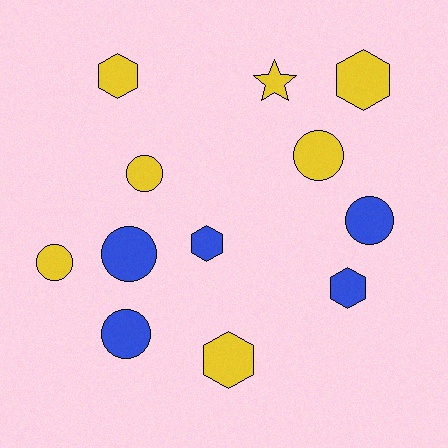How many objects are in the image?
There are 12 objects.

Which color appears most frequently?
Yellow, with 7 objects.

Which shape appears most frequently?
Circle, with 6 objects.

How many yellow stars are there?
There is 1 yellow star.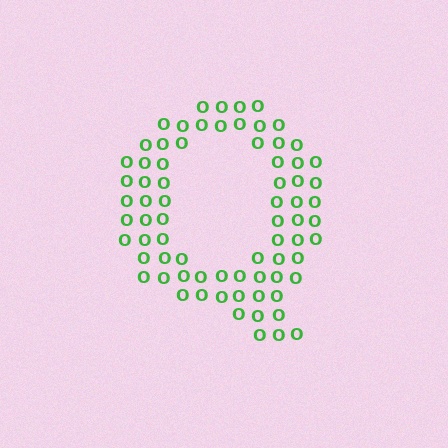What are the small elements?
The small elements are letter O's.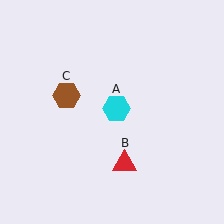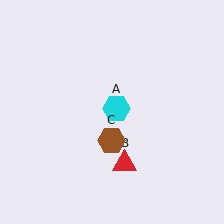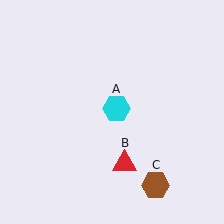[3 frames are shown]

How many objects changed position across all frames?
1 object changed position: brown hexagon (object C).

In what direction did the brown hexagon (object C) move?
The brown hexagon (object C) moved down and to the right.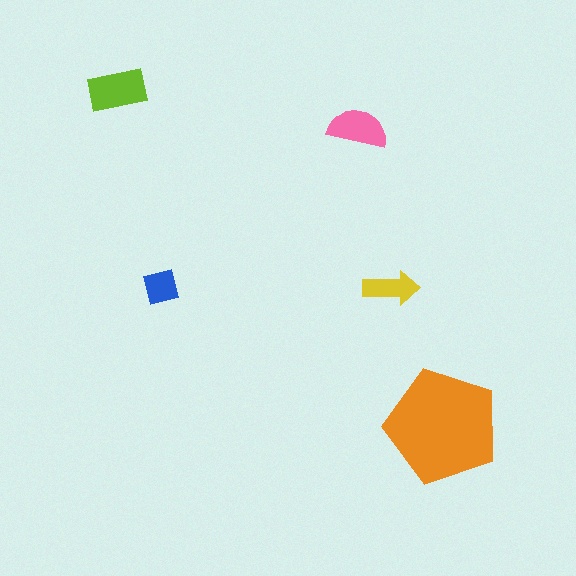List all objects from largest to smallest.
The orange pentagon, the lime rectangle, the pink semicircle, the yellow arrow, the blue square.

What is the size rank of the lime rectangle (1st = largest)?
2nd.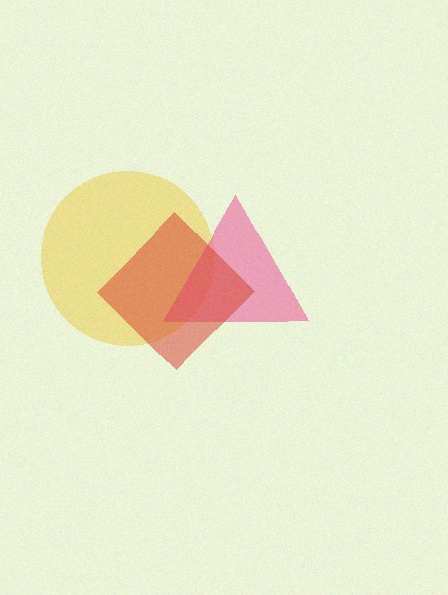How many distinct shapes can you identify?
There are 3 distinct shapes: a yellow circle, a pink triangle, a red diamond.